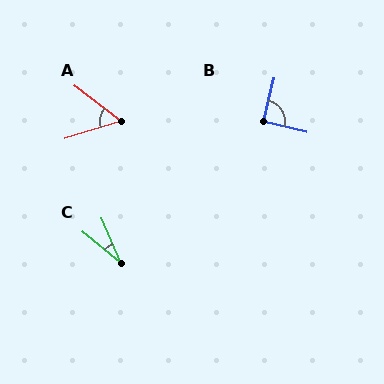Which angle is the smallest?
C, at approximately 27 degrees.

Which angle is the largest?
B, at approximately 90 degrees.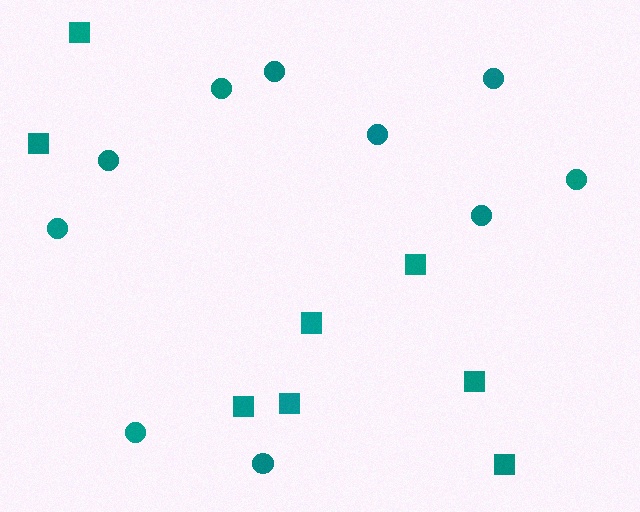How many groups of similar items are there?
There are 2 groups: one group of circles (10) and one group of squares (8).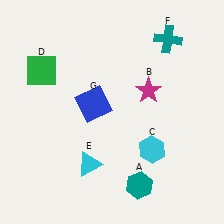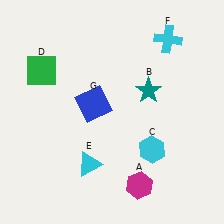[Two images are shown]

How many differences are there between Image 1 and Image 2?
There are 3 differences between the two images.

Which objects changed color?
A changed from teal to magenta. B changed from magenta to teal. F changed from teal to cyan.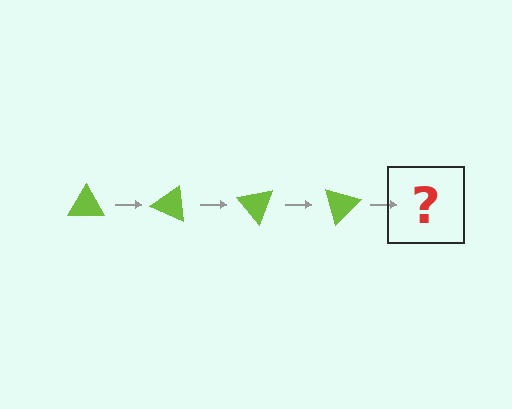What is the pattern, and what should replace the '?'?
The pattern is that the triangle rotates 25 degrees each step. The '?' should be a lime triangle rotated 100 degrees.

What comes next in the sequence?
The next element should be a lime triangle rotated 100 degrees.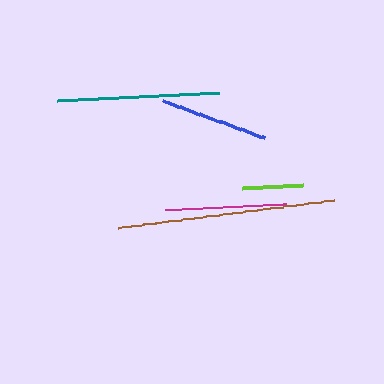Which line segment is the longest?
The brown line is the longest at approximately 217 pixels.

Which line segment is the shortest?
The lime line is the shortest at approximately 61 pixels.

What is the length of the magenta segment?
The magenta segment is approximately 121 pixels long.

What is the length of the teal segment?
The teal segment is approximately 163 pixels long.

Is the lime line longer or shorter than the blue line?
The blue line is longer than the lime line.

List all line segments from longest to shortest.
From longest to shortest: brown, teal, magenta, blue, lime.